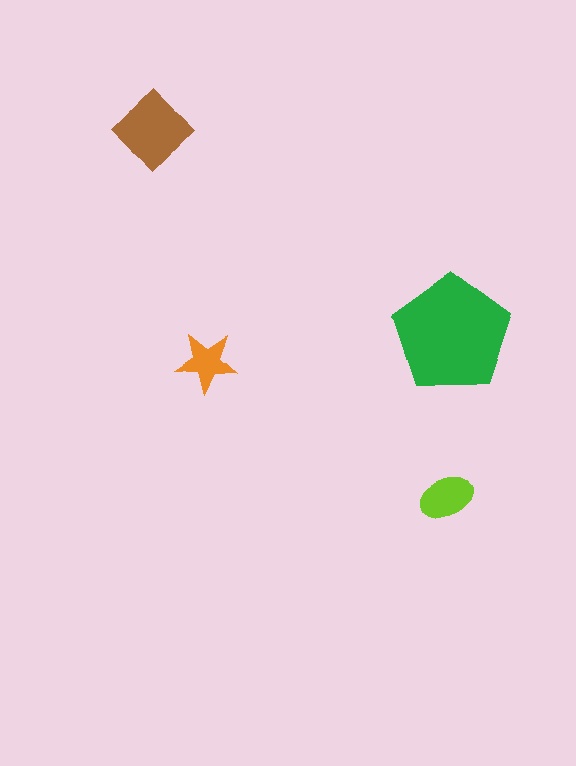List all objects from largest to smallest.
The green pentagon, the brown diamond, the lime ellipse, the orange star.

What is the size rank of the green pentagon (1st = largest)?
1st.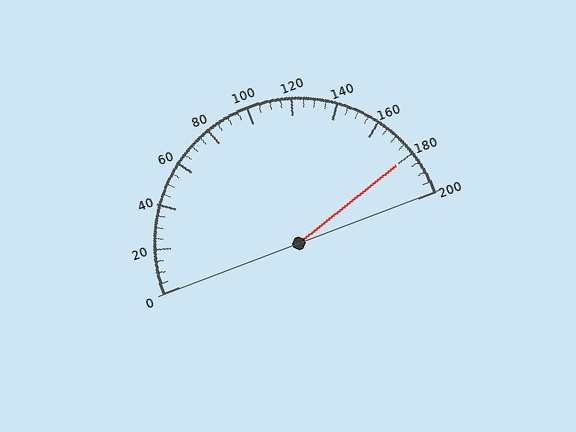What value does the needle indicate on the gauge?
The needle indicates approximately 180.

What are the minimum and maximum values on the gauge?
The gauge ranges from 0 to 200.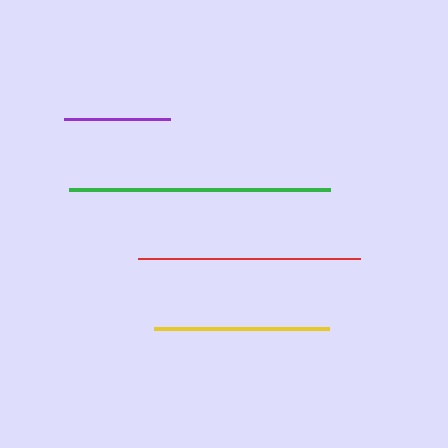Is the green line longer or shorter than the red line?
The green line is longer than the red line.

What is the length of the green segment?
The green segment is approximately 261 pixels long.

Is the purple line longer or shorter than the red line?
The red line is longer than the purple line.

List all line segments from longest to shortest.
From longest to shortest: green, red, yellow, purple.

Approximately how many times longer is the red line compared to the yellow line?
The red line is approximately 1.3 times the length of the yellow line.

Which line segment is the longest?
The green line is the longest at approximately 261 pixels.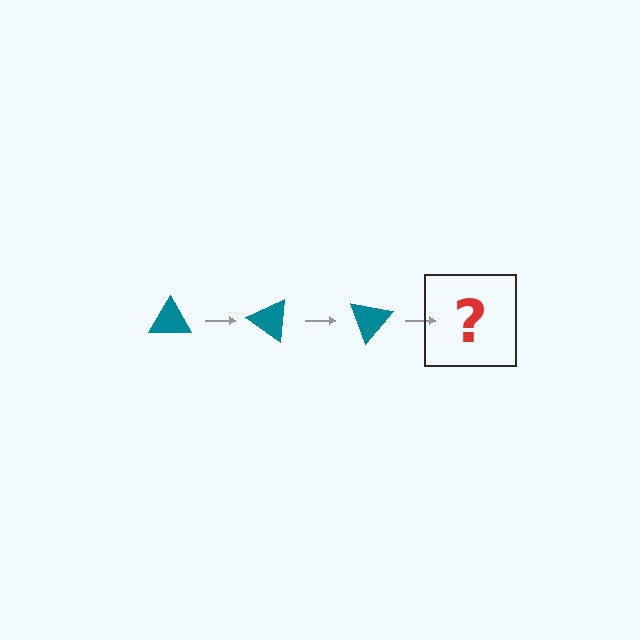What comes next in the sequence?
The next element should be a teal triangle rotated 105 degrees.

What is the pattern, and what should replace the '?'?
The pattern is that the triangle rotates 35 degrees each step. The '?' should be a teal triangle rotated 105 degrees.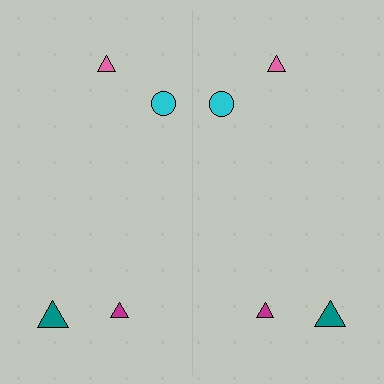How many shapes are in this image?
There are 8 shapes in this image.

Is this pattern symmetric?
Yes, this pattern has bilateral (reflection) symmetry.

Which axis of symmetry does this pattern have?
The pattern has a vertical axis of symmetry running through the center of the image.